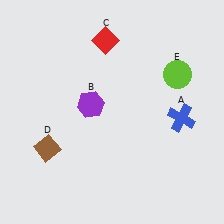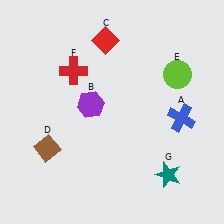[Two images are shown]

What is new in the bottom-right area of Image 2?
A teal star (G) was added in the bottom-right area of Image 2.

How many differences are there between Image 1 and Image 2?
There are 2 differences between the two images.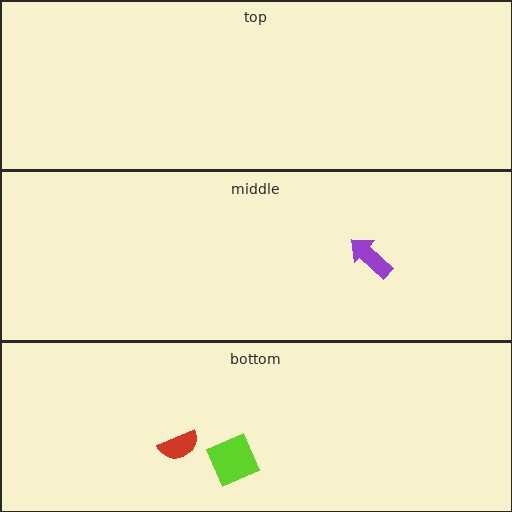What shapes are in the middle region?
The purple arrow.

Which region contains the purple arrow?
The middle region.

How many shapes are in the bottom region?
2.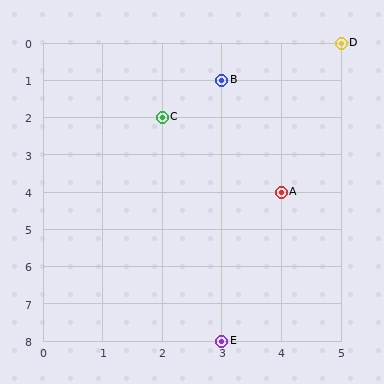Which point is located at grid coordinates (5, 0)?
Point D is at (5, 0).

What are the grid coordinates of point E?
Point E is at grid coordinates (3, 8).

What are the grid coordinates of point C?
Point C is at grid coordinates (2, 2).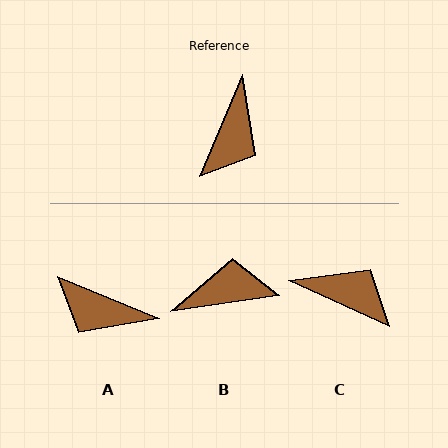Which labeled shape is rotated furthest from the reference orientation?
B, about 121 degrees away.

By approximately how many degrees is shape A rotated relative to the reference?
Approximately 90 degrees clockwise.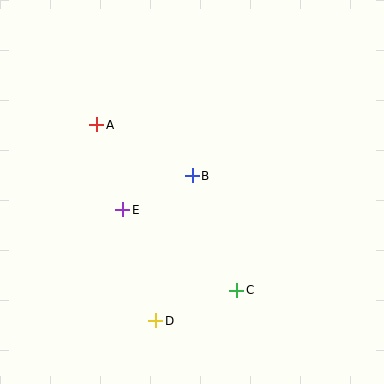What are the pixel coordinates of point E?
Point E is at (123, 210).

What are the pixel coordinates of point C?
Point C is at (237, 290).